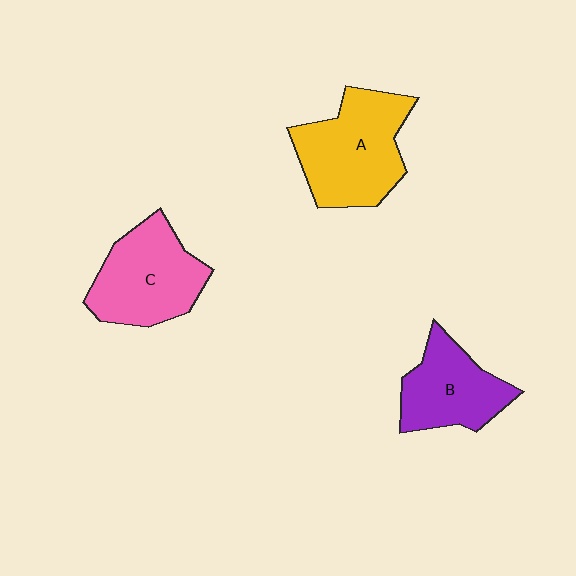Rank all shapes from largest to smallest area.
From largest to smallest: A (yellow), C (pink), B (purple).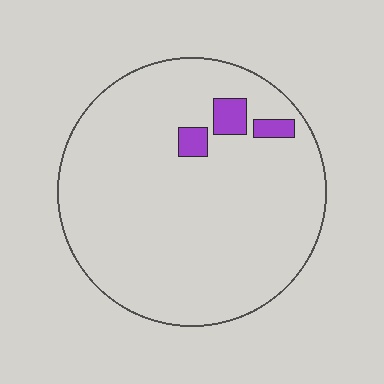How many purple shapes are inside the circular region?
3.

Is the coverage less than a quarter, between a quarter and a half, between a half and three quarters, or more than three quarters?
Less than a quarter.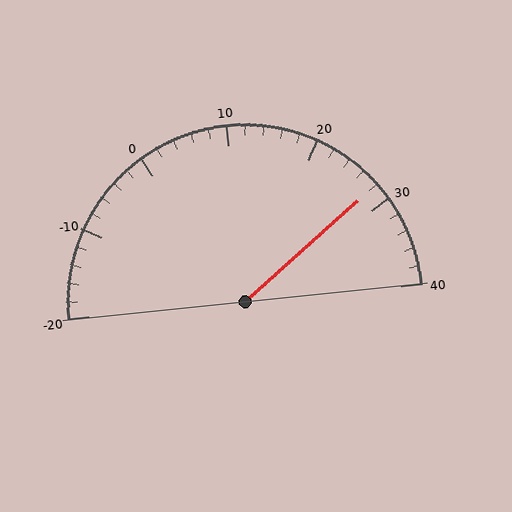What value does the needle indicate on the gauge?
The needle indicates approximately 28.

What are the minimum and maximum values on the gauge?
The gauge ranges from -20 to 40.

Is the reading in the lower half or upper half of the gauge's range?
The reading is in the upper half of the range (-20 to 40).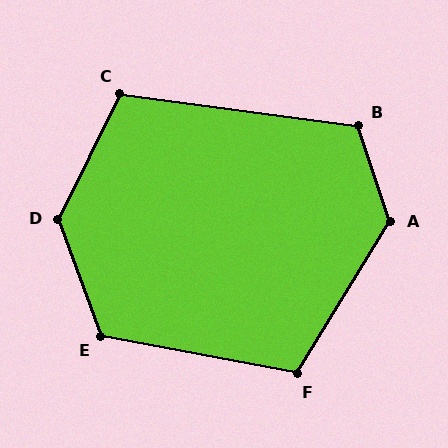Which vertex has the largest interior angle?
D, at approximately 133 degrees.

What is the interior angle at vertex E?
Approximately 121 degrees (obtuse).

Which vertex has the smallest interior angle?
C, at approximately 109 degrees.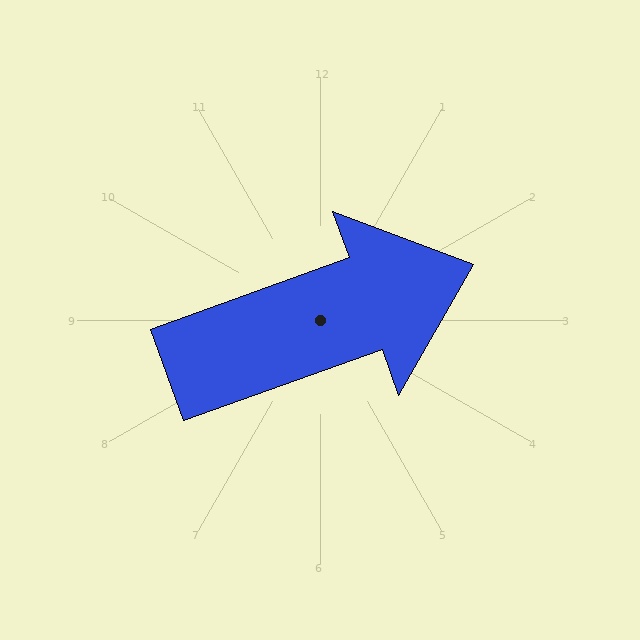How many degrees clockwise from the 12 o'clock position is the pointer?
Approximately 70 degrees.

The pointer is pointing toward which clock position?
Roughly 2 o'clock.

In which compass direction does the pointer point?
East.